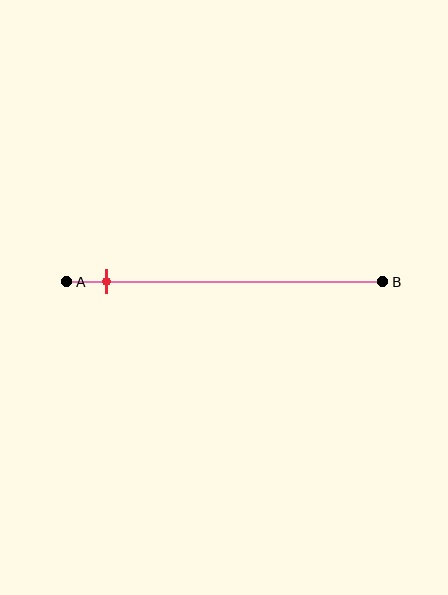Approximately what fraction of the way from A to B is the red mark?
The red mark is approximately 15% of the way from A to B.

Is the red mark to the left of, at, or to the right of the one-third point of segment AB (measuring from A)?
The red mark is to the left of the one-third point of segment AB.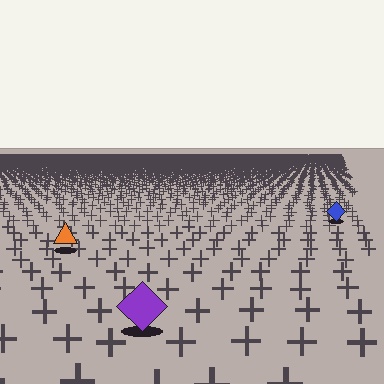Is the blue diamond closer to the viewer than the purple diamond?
No. The purple diamond is closer — you can tell from the texture gradient: the ground texture is coarser near it.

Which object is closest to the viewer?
The purple diamond is closest. The texture marks near it are larger and more spread out.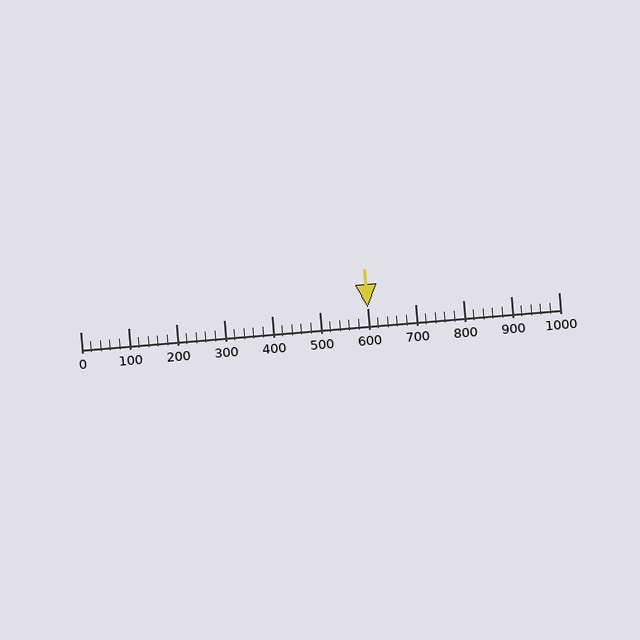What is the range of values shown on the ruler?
The ruler shows values from 0 to 1000.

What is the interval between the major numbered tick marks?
The major tick marks are spaced 100 units apart.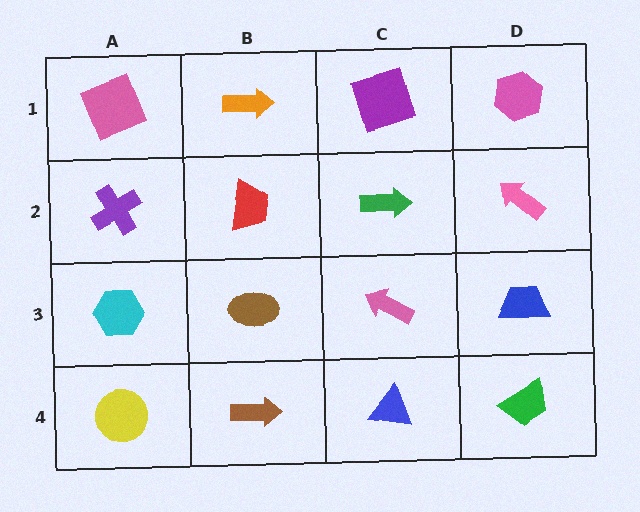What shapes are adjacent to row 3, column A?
A purple cross (row 2, column A), a yellow circle (row 4, column A), a brown ellipse (row 3, column B).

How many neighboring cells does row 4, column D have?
2.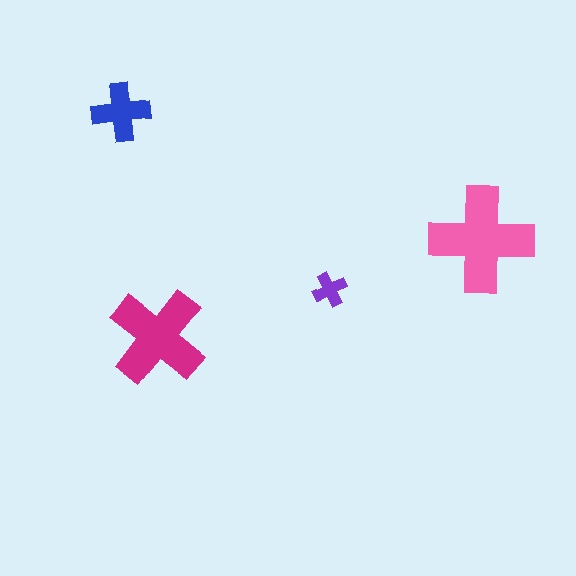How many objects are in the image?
There are 4 objects in the image.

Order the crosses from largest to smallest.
the pink one, the magenta one, the blue one, the purple one.